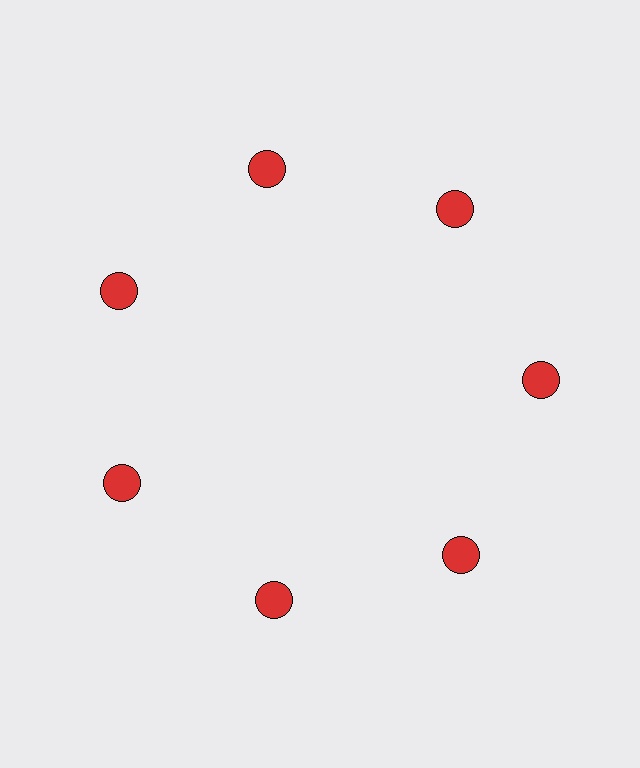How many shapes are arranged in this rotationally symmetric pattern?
There are 7 shapes, arranged in 7 groups of 1.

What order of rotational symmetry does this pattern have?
This pattern has 7-fold rotational symmetry.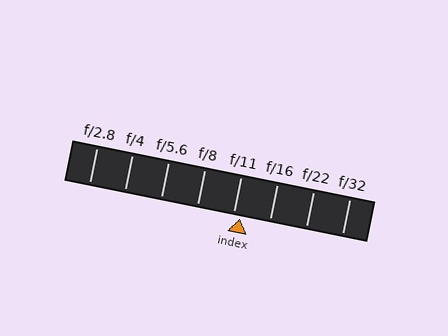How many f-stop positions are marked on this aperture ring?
There are 8 f-stop positions marked.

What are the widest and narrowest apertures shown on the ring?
The widest aperture shown is f/2.8 and the narrowest is f/32.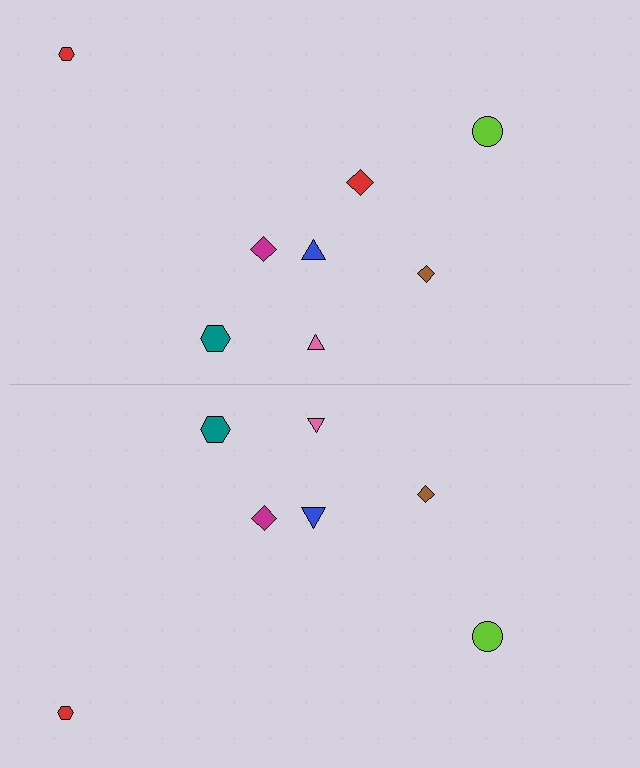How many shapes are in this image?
There are 15 shapes in this image.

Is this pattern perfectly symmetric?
No, the pattern is not perfectly symmetric. A red diamond is missing from the bottom side.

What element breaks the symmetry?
A red diamond is missing from the bottom side.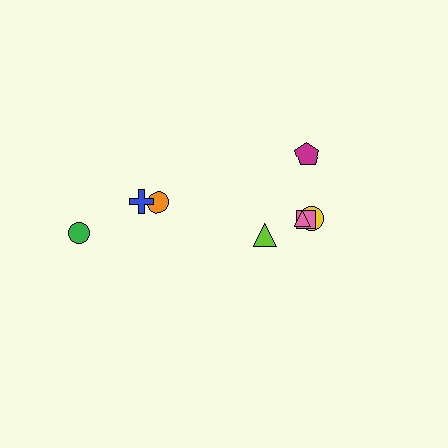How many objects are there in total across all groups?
There are 8 objects.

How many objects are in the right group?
There are 5 objects.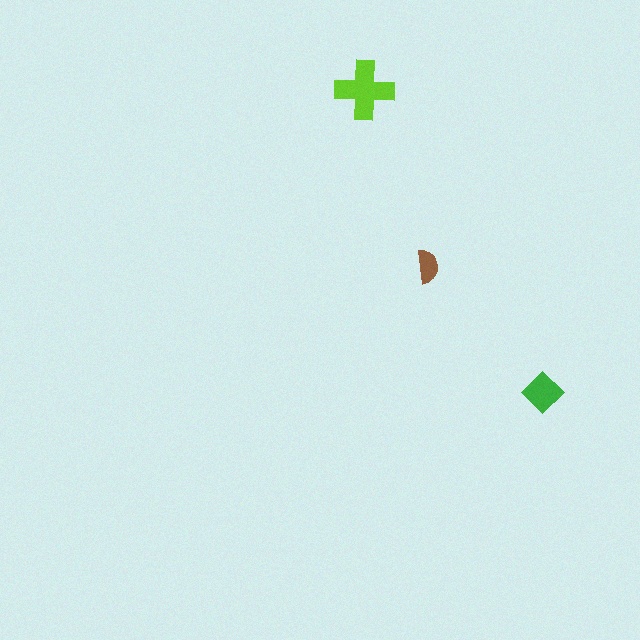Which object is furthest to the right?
The green diamond is rightmost.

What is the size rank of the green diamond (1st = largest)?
2nd.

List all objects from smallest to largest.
The brown semicircle, the green diamond, the lime cross.